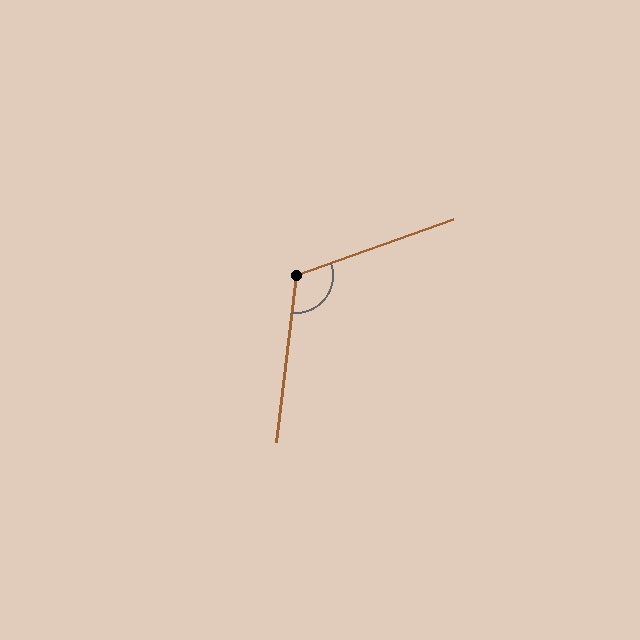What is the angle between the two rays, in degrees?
Approximately 116 degrees.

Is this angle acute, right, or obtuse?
It is obtuse.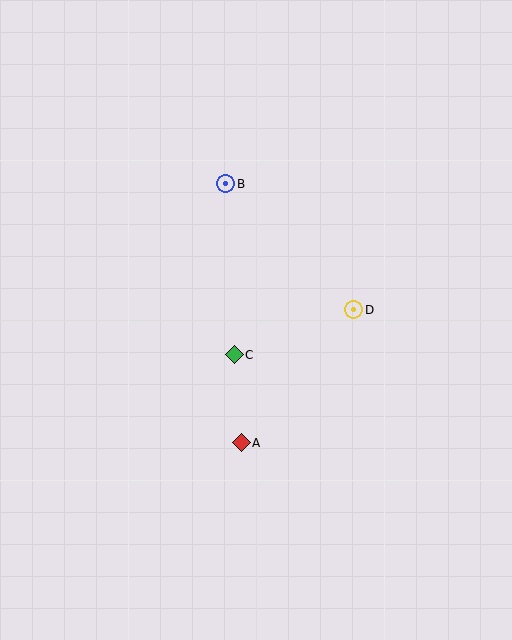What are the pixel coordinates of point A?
Point A is at (241, 443).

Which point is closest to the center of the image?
Point C at (234, 355) is closest to the center.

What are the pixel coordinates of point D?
Point D is at (354, 310).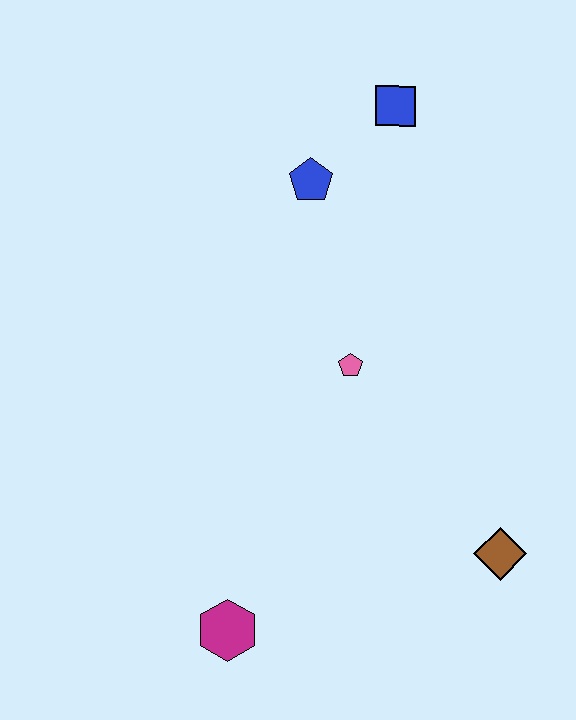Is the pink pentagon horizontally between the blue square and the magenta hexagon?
Yes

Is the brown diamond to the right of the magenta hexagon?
Yes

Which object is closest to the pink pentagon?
The blue pentagon is closest to the pink pentagon.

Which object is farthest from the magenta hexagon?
The blue square is farthest from the magenta hexagon.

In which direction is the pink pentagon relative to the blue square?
The pink pentagon is below the blue square.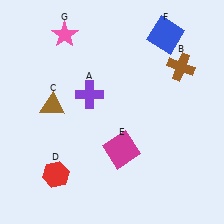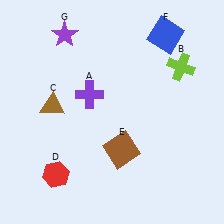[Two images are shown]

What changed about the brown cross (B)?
In Image 1, B is brown. In Image 2, it changed to lime.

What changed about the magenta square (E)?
In Image 1, E is magenta. In Image 2, it changed to brown.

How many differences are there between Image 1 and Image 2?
There are 3 differences between the two images.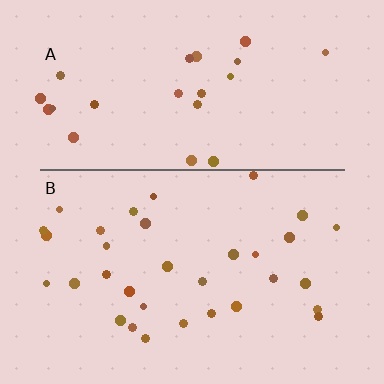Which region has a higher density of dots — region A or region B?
B (the bottom).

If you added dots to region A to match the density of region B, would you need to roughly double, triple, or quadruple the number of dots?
Approximately double.